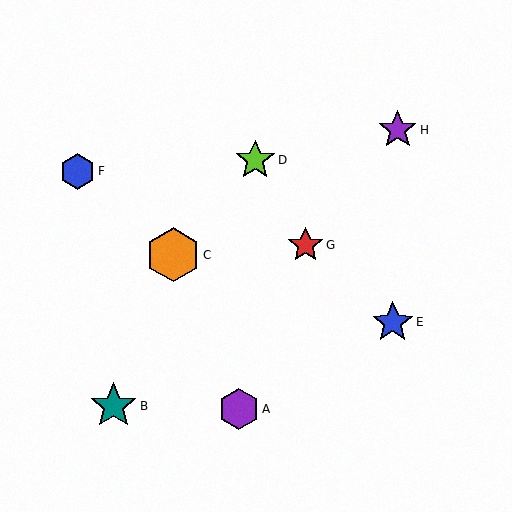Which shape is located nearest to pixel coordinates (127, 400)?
The teal star (labeled B) at (113, 406) is nearest to that location.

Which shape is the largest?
The orange hexagon (labeled C) is the largest.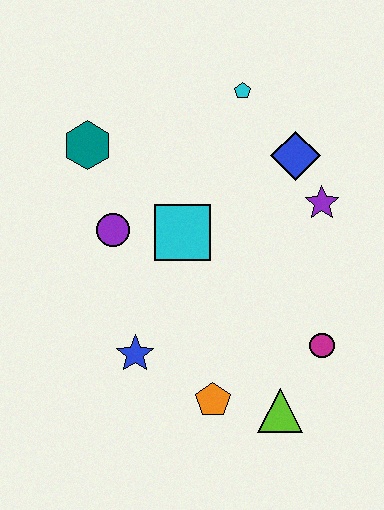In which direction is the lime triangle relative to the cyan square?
The lime triangle is below the cyan square.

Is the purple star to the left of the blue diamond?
No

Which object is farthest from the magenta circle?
The teal hexagon is farthest from the magenta circle.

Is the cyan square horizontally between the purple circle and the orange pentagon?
Yes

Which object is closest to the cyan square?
The purple circle is closest to the cyan square.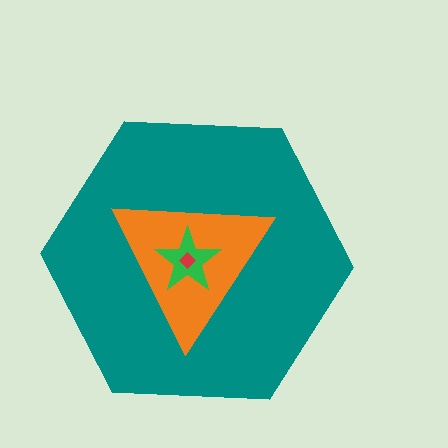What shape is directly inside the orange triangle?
The green star.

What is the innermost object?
The red diamond.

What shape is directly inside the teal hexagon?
The orange triangle.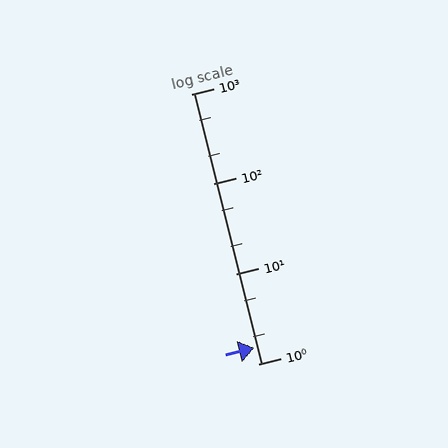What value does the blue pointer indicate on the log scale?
The pointer indicates approximately 1.5.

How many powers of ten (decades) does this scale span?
The scale spans 3 decades, from 1 to 1000.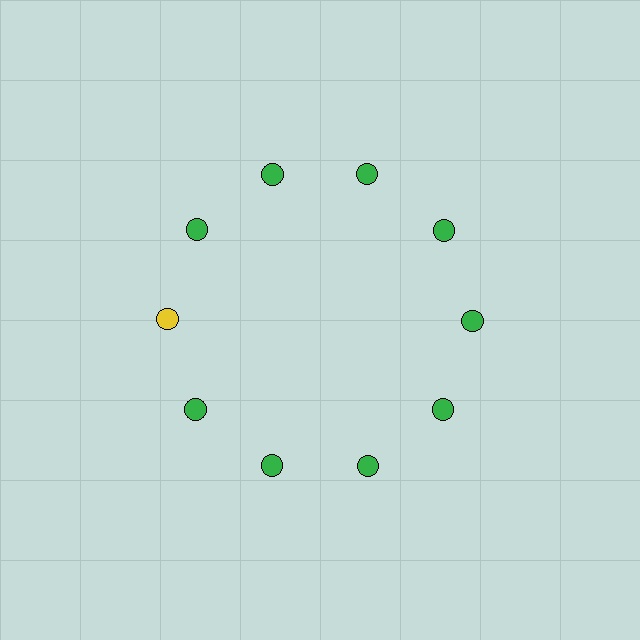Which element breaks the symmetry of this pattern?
The yellow circle at roughly the 9 o'clock position breaks the symmetry. All other shapes are green circles.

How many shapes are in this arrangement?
There are 10 shapes arranged in a ring pattern.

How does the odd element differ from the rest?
It has a different color: yellow instead of green.